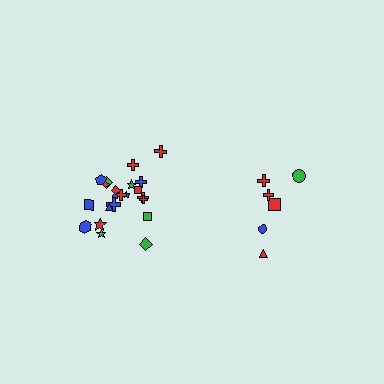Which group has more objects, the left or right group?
The left group.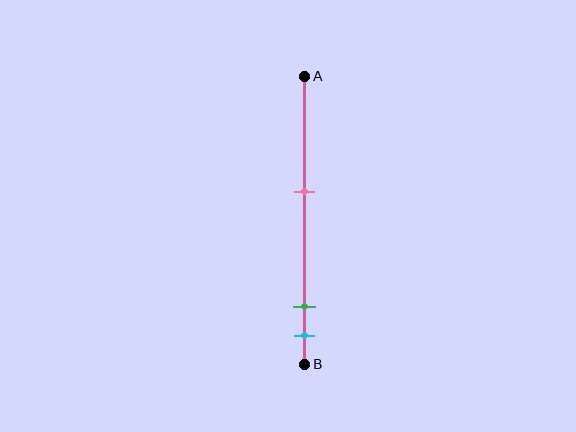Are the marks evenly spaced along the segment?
No, the marks are not evenly spaced.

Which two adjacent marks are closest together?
The green and cyan marks are the closest adjacent pair.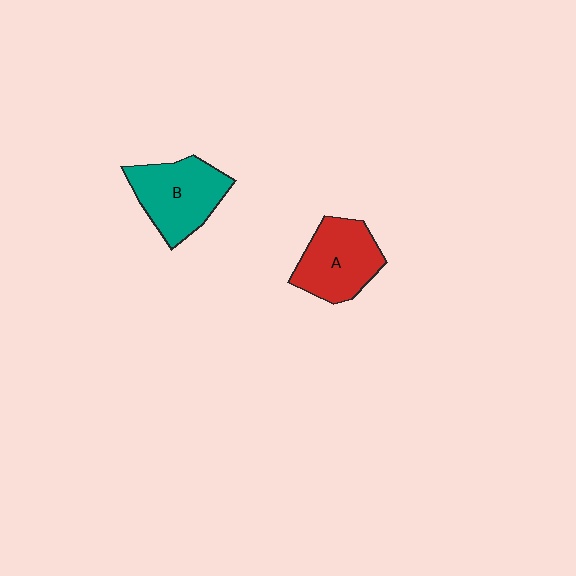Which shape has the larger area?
Shape B (teal).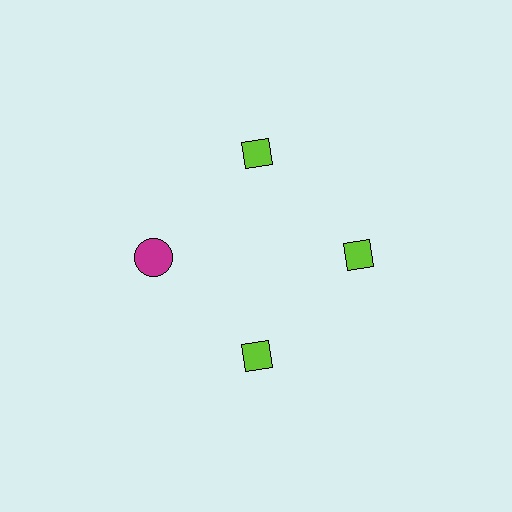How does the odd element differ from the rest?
It differs in both color (magenta instead of lime) and shape (circle instead of diamond).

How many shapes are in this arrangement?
There are 4 shapes arranged in a ring pattern.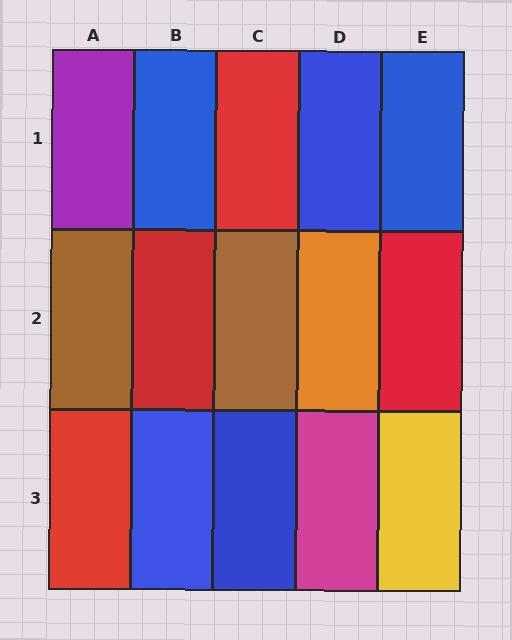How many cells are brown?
2 cells are brown.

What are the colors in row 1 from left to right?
Purple, blue, red, blue, blue.